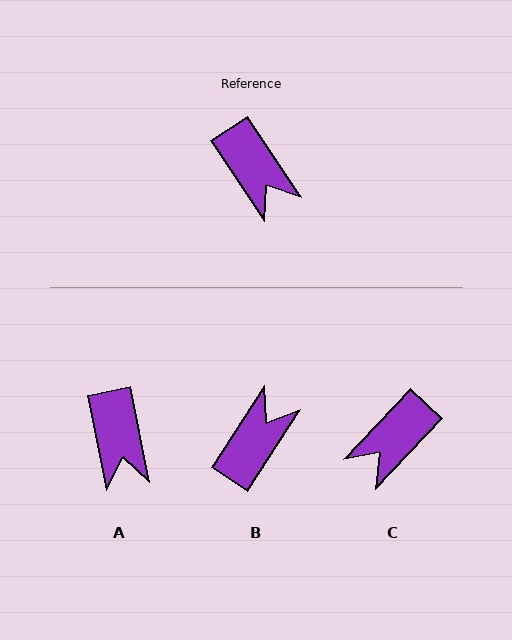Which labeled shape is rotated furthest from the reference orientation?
B, about 114 degrees away.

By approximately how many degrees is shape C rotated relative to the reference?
Approximately 77 degrees clockwise.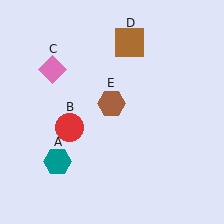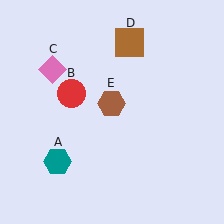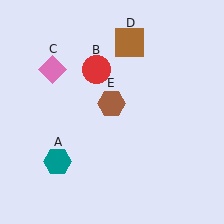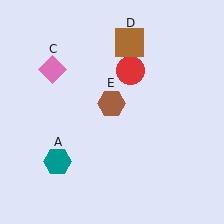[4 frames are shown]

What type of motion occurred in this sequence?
The red circle (object B) rotated clockwise around the center of the scene.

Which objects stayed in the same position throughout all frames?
Teal hexagon (object A) and pink diamond (object C) and brown square (object D) and brown hexagon (object E) remained stationary.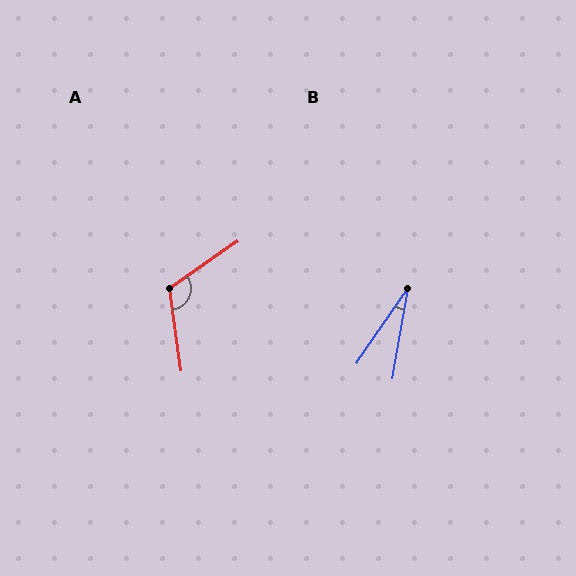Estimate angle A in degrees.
Approximately 117 degrees.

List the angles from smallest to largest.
B (24°), A (117°).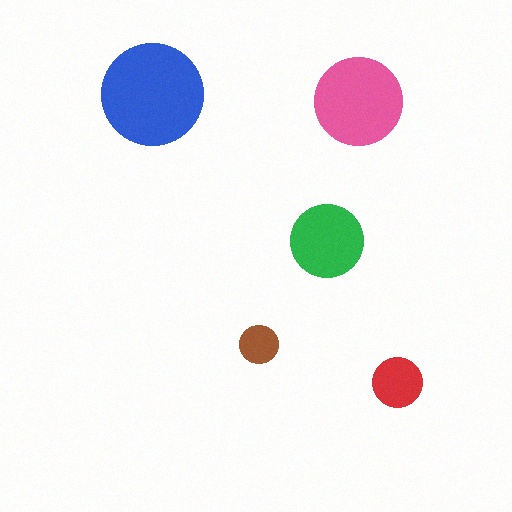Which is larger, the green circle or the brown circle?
The green one.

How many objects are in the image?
There are 5 objects in the image.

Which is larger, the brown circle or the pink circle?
The pink one.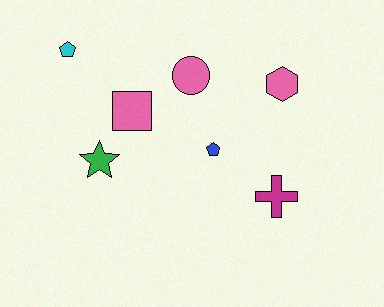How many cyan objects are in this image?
There is 1 cyan object.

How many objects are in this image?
There are 7 objects.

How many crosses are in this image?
There is 1 cross.